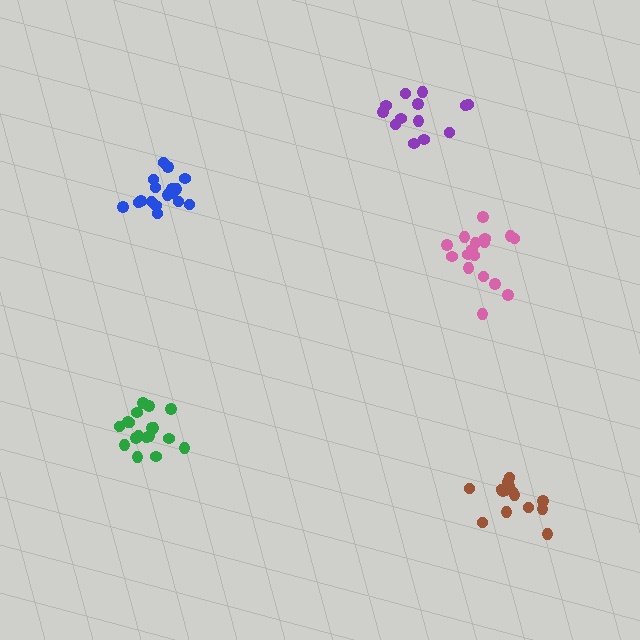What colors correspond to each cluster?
The clusters are colored: pink, blue, green, brown, purple.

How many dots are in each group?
Group 1: 17 dots, Group 2: 17 dots, Group 3: 18 dots, Group 4: 15 dots, Group 5: 13 dots (80 total).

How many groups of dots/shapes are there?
There are 5 groups.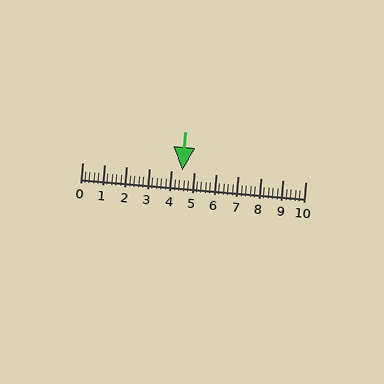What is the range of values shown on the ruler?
The ruler shows values from 0 to 10.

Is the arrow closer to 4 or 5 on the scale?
The arrow is closer to 5.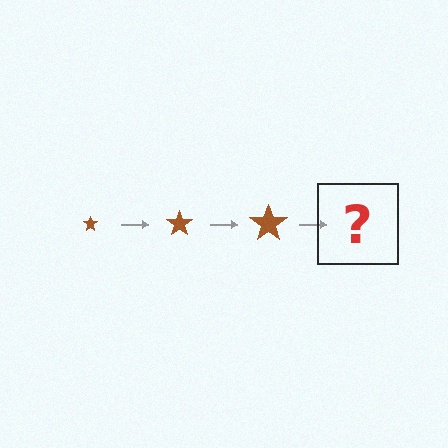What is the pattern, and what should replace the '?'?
The pattern is that the star gets progressively larger each step. The '?' should be a brown star, larger than the previous one.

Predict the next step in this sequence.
The next step is a brown star, larger than the previous one.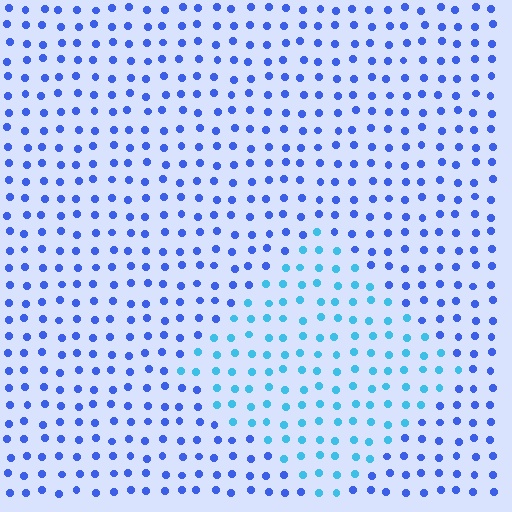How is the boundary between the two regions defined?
The boundary is defined purely by a slight shift in hue (about 34 degrees). Spacing, size, and orientation are identical on both sides.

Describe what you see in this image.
The image is filled with small blue elements in a uniform arrangement. A diamond-shaped region is visible where the elements are tinted to a slightly different hue, forming a subtle color boundary.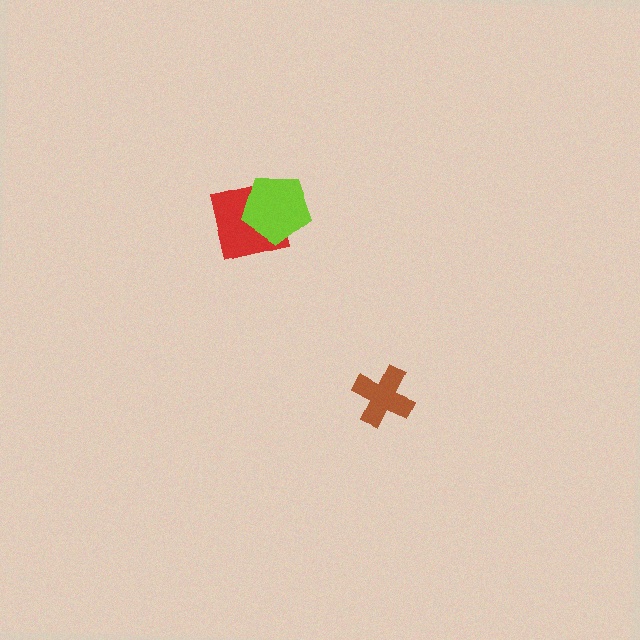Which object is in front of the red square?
The lime pentagon is in front of the red square.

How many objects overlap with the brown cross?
0 objects overlap with the brown cross.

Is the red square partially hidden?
Yes, it is partially covered by another shape.